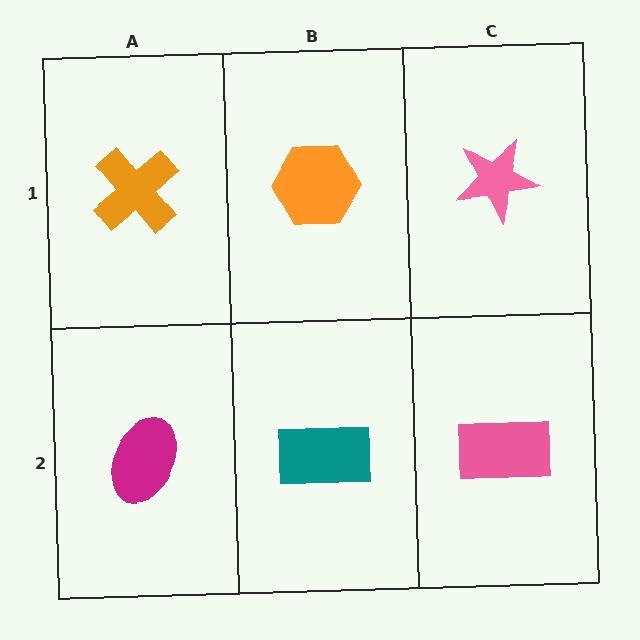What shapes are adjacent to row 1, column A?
A magenta ellipse (row 2, column A), an orange hexagon (row 1, column B).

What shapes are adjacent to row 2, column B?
An orange hexagon (row 1, column B), a magenta ellipse (row 2, column A), a pink rectangle (row 2, column C).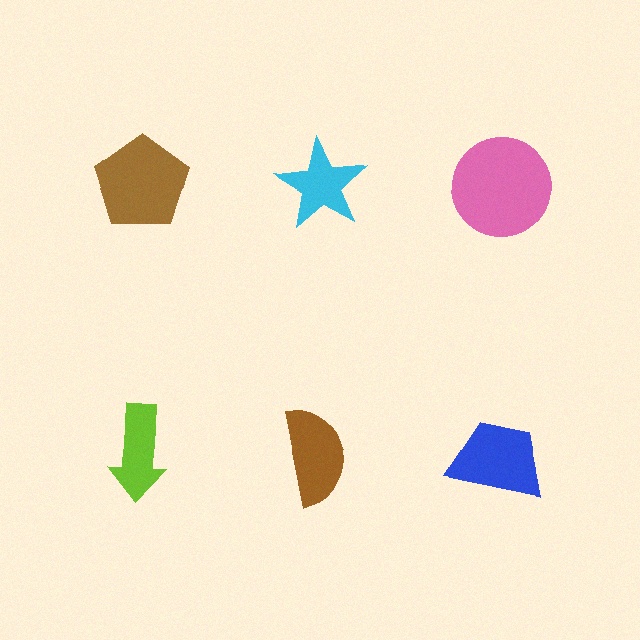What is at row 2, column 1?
A lime arrow.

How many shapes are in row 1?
3 shapes.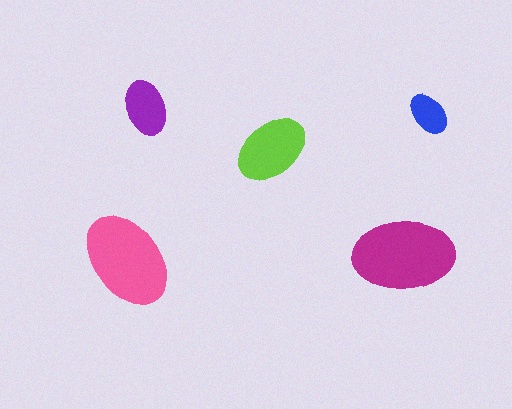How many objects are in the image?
There are 5 objects in the image.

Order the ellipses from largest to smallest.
the magenta one, the pink one, the lime one, the purple one, the blue one.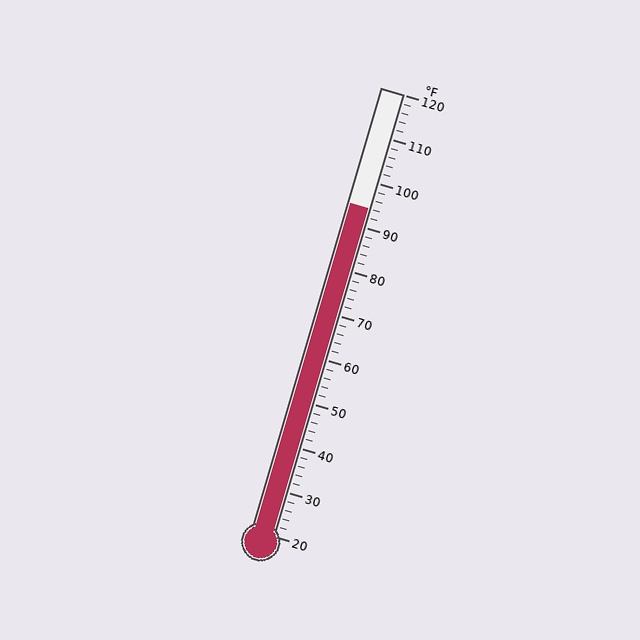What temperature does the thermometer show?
The thermometer shows approximately 94°F.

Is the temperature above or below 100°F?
The temperature is below 100°F.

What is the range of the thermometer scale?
The thermometer scale ranges from 20°F to 120°F.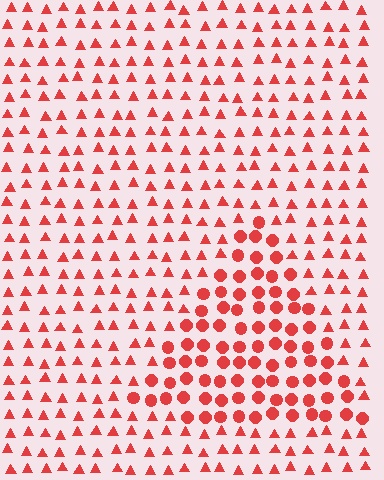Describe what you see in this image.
The image is filled with small red elements arranged in a uniform grid. A triangle-shaped region contains circles, while the surrounding area contains triangles. The boundary is defined purely by the change in element shape.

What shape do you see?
I see a triangle.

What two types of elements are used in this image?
The image uses circles inside the triangle region and triangles outside it.